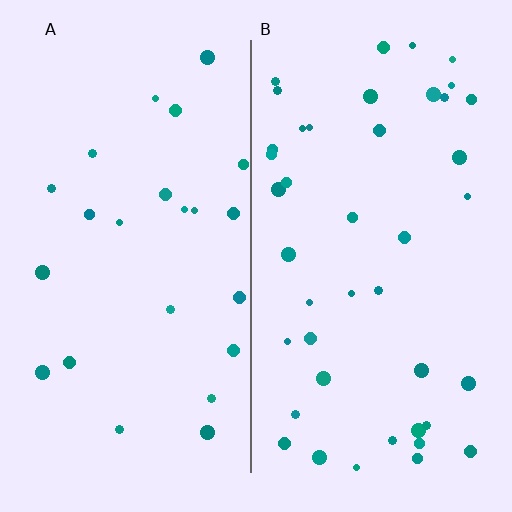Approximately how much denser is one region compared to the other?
Approximately 1.8× — region B over region A.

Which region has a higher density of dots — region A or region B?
B (the right).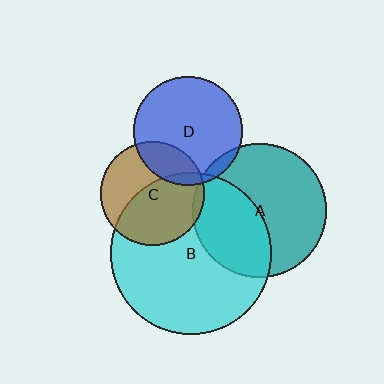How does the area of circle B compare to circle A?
Approximately 1.4 times.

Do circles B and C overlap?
Yes.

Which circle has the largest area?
Circle B (cyan).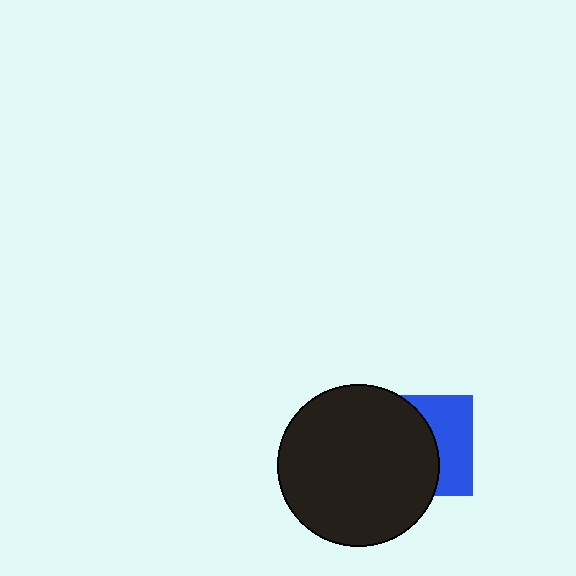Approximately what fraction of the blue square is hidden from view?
Roughly 59% of the blue square is hidden behind the black circle.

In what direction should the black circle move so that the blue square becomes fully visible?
The black circle should move left. That is the shortest direction to clear the overlap and leave the blue square fully visible.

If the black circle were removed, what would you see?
You would see the complete blue square.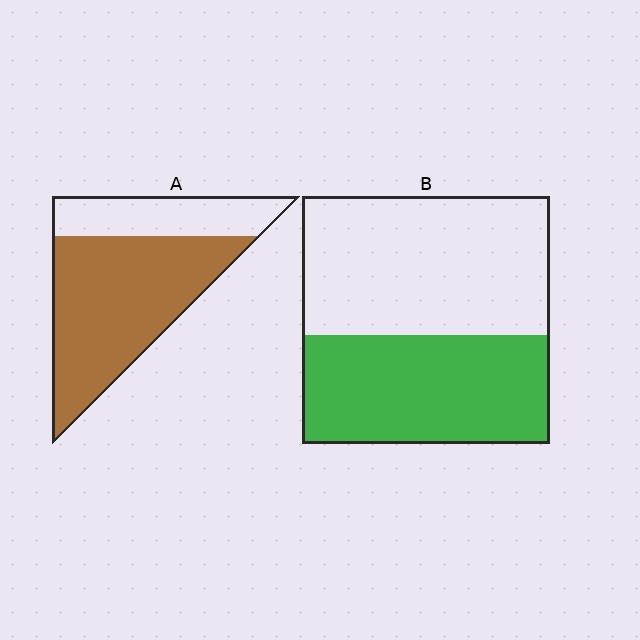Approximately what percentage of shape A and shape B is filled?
A is approximately 70% and B is approximately 45%.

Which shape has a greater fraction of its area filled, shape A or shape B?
Shape A.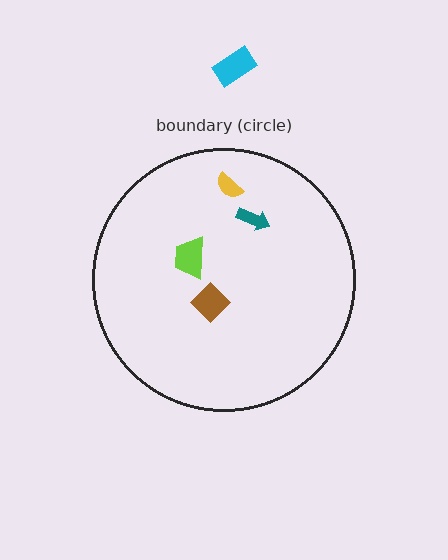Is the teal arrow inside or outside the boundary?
Inside.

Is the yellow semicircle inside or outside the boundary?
Inside.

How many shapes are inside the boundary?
4 inside, 1 outside.